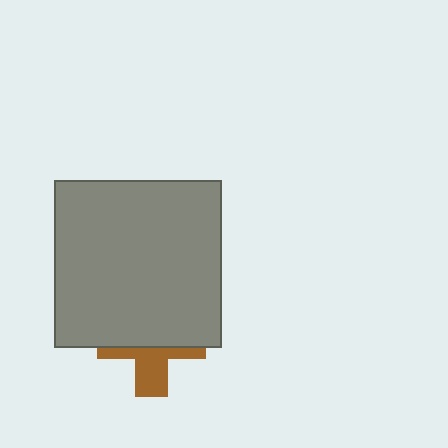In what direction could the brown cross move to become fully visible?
The brown cross could move down. That would shift it out from behind the gray square entirely.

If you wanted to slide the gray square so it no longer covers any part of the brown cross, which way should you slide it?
Slide it up — that is the most direct way to separate the two shapes.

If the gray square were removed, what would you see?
You would see the complete brown cross.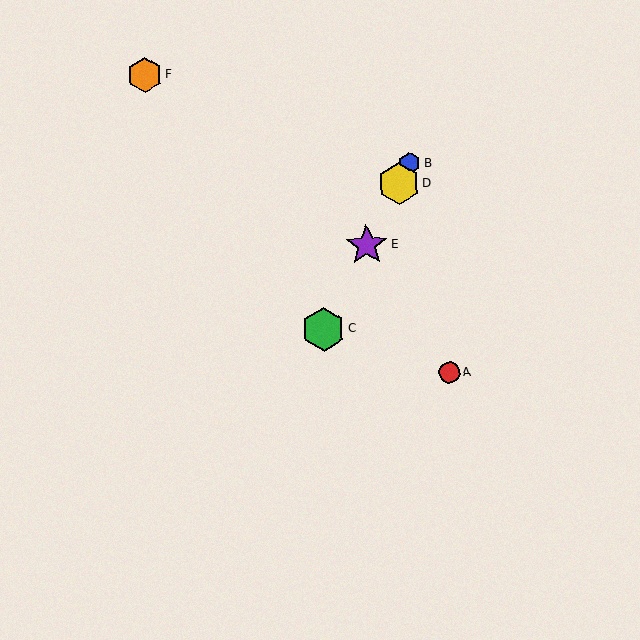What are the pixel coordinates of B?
Object B is at (409, 164).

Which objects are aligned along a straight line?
Objects B, C, D, E are aligned along a straight line.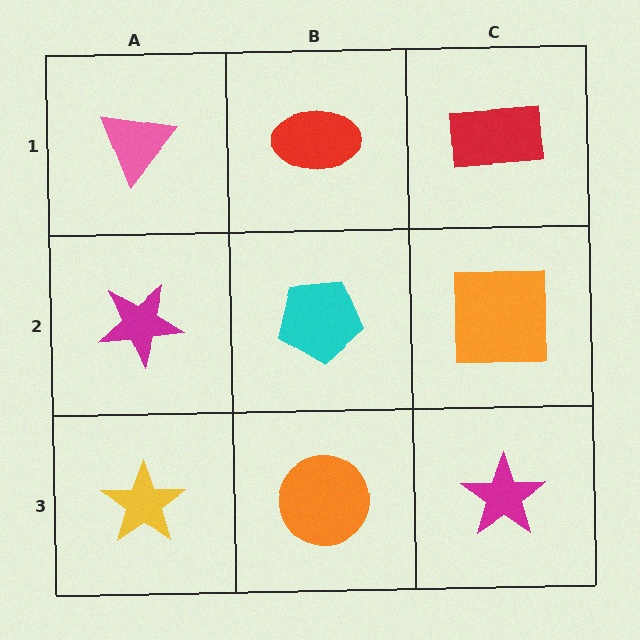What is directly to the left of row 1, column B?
A pink triangle.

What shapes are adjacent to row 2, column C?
A red rectangle (row 1, column C), a magenta star (row 3, column C), a cyan pentagon (row 2, column B).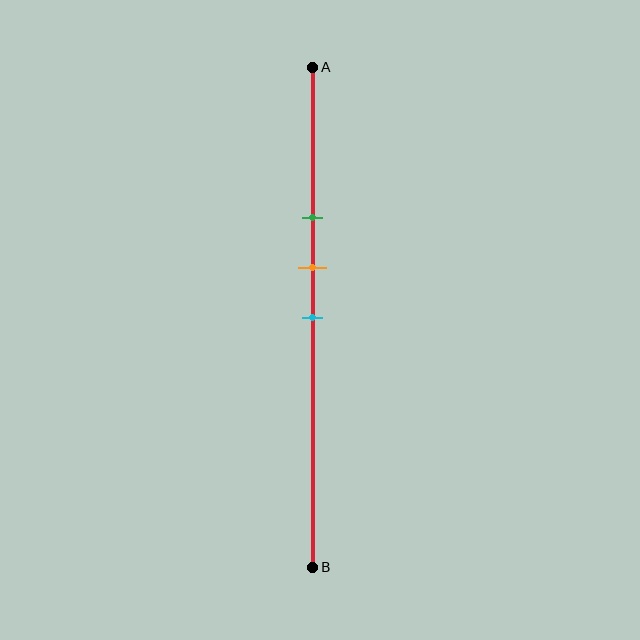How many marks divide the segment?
There are 3 marks dividing the segment.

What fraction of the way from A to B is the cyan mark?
The cyan mark is approximately 50% (0.5) of the way from A to B.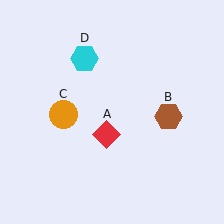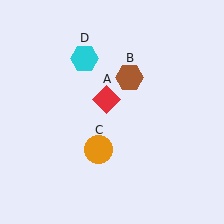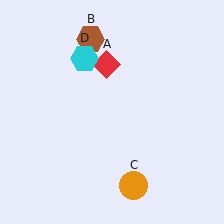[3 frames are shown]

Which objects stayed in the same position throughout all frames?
Cyan hexagon (object D) remained stationary.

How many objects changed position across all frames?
3 objects changed position: red diamond (object A), brown hexagon (object B), orange circle (object C).